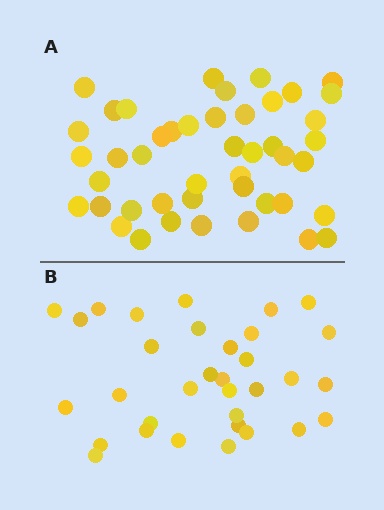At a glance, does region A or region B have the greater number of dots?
Region A (the top region) has more dots.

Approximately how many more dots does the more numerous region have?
Region A has roughly 12 or so more dots than region B.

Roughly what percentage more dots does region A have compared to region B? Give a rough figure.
About 35% more.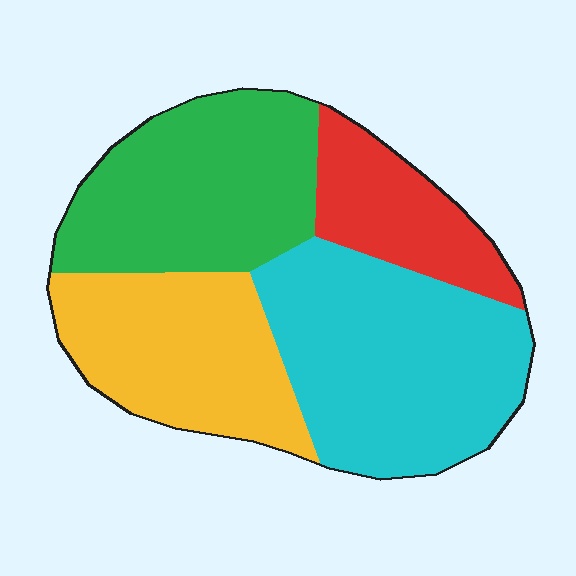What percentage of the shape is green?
Green takes up between a quarter and a half of the shape.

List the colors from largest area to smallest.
From largest to smallest: cyan, green, yellow, red.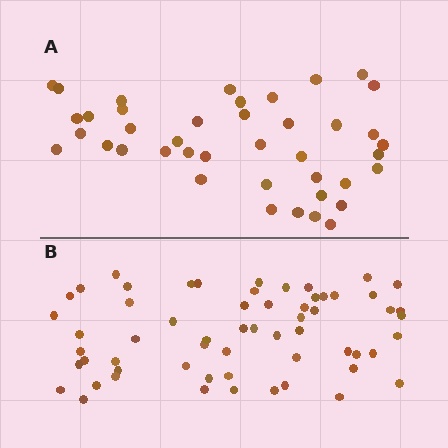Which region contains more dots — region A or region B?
Region B (the bottom region) has more dots.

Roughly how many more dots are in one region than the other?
Region B has approximately 20 more dots than region A.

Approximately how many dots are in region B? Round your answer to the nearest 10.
About 60 dots.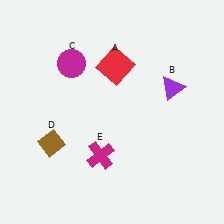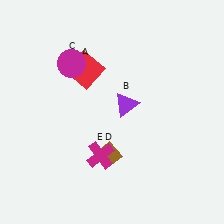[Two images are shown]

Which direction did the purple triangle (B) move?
The purple triangle (B) moved left.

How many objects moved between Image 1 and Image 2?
3 objects moved between the two images.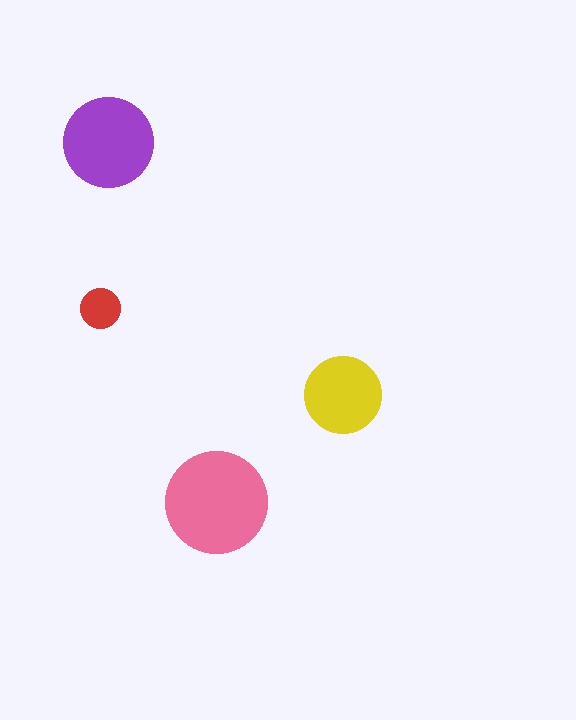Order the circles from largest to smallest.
the pink one, the purple one, the yellow one, the red one.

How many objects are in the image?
There are 4 objects in the image.